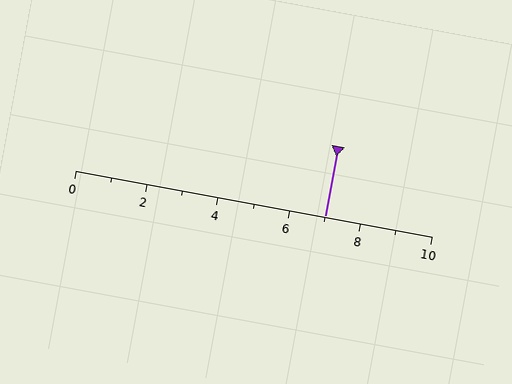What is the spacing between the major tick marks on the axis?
The major ticks are spaced 2 apart.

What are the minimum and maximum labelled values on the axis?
The axis runs from 0 to 10.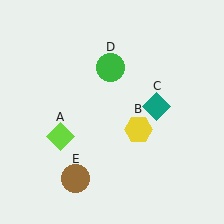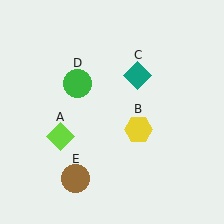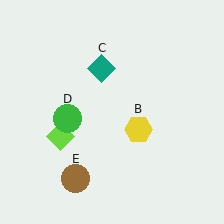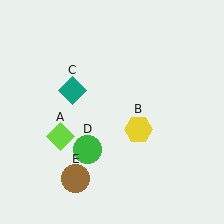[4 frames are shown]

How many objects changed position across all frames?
2 objects changed position: teal diamond (object C), green circle (object D).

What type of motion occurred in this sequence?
The teal diamond (object C), green circle (object D) rotated counterclockwise around the center of the scene.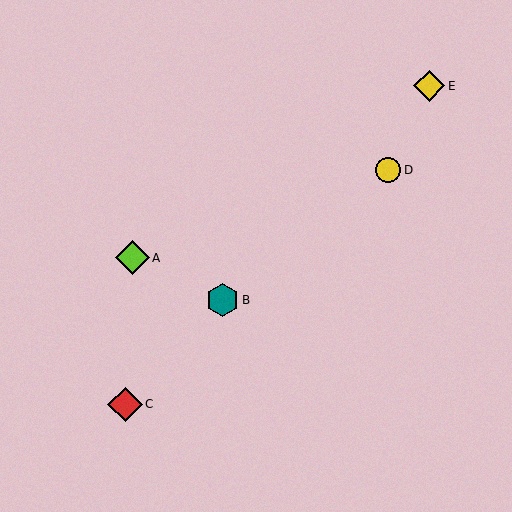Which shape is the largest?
The red diamond (labeled C) is the largest.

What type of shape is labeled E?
Shape E is a yellow diamond.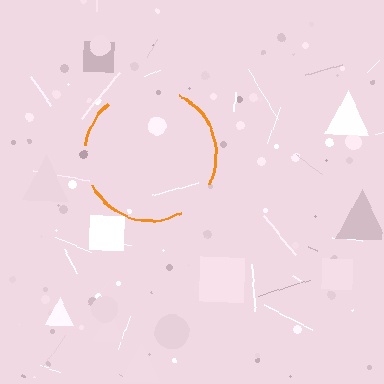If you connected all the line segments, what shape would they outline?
They would outline a circle.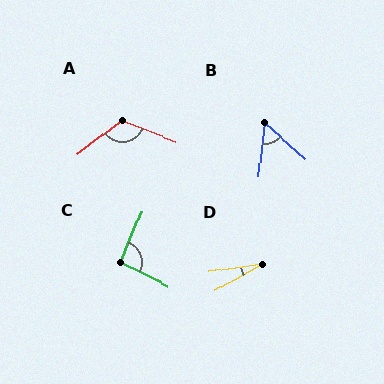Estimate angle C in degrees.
Approximately 94 degrees.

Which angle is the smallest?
D, at approximately 22 degrees.